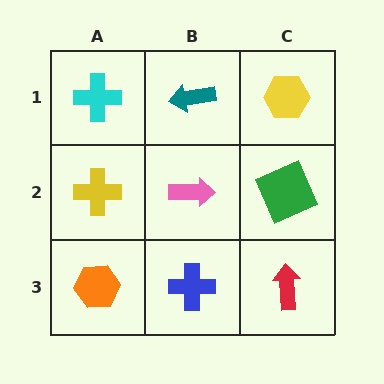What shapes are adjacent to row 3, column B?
A pink arrow (row 2, column B), an orange hexagon (row 3, column A), a red arrow (row 3, column C).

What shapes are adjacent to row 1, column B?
A pink arrow (row 2, column B), a cyan cross (row 1, column A), a yellow hexagon (row 1, column C).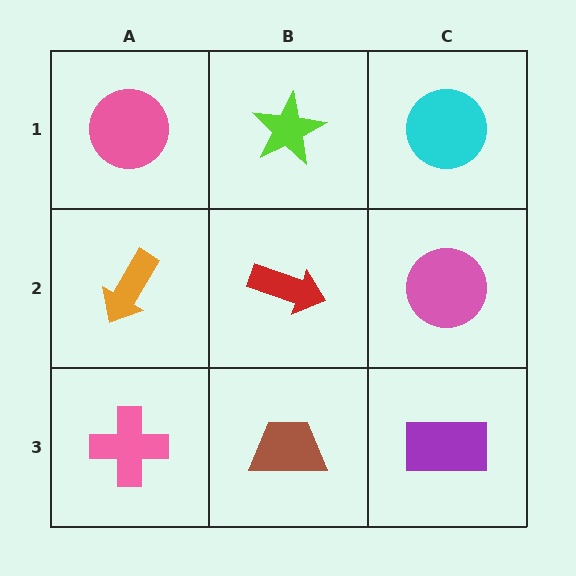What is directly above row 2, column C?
A cyan circle.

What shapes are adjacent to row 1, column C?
A pink circle (row 2, column C), a lime star (row 1, column B).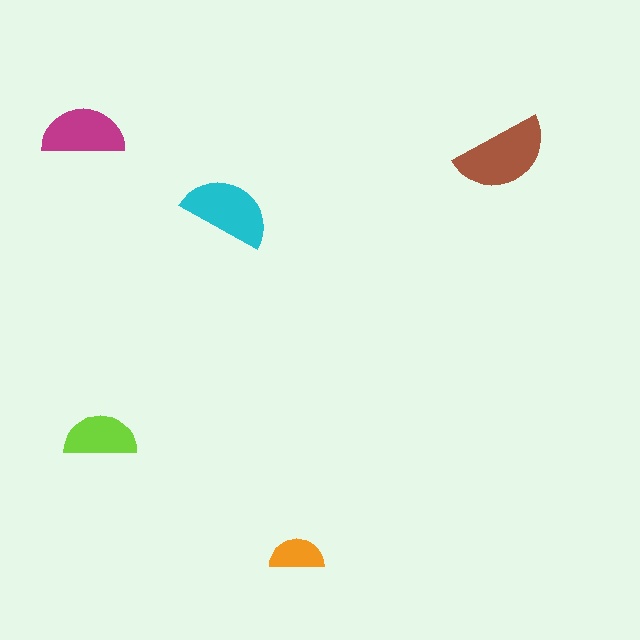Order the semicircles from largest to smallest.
the brown one, the cyan one, the magenta one, the lime one, the orange one.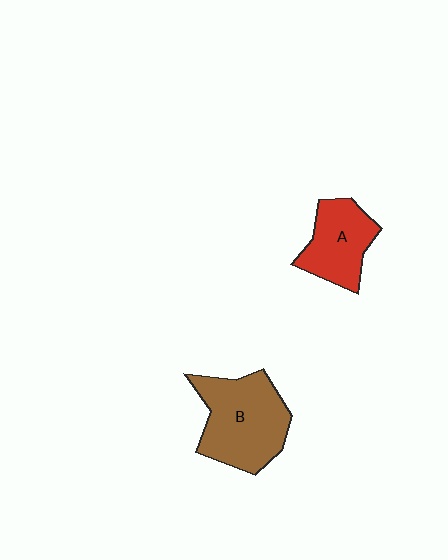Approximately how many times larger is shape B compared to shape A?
Approximately 1.5 times.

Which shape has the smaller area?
Shape A (red).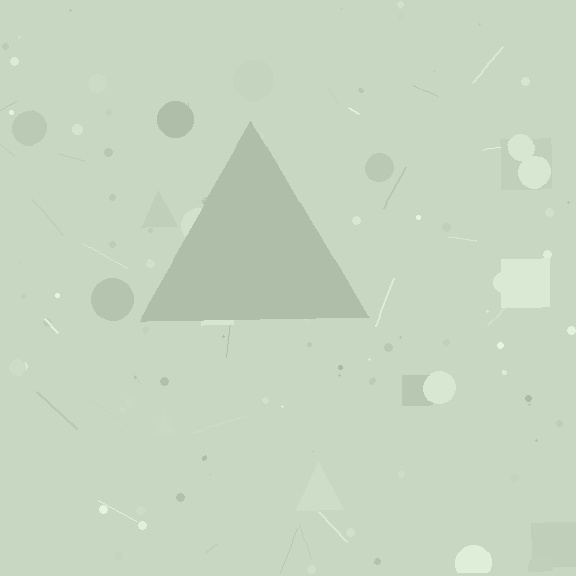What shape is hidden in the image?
A triangle is hidden in the image.